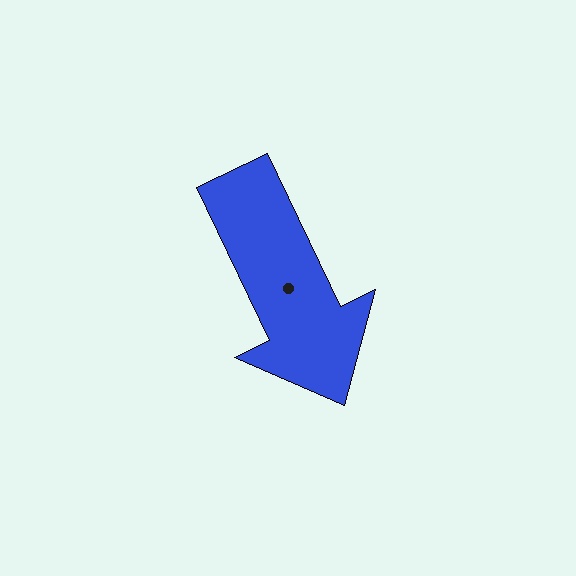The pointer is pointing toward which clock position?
Roughly 5 o'clock.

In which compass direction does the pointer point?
Southeast.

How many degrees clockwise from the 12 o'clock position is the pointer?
Approximately 154 degrees.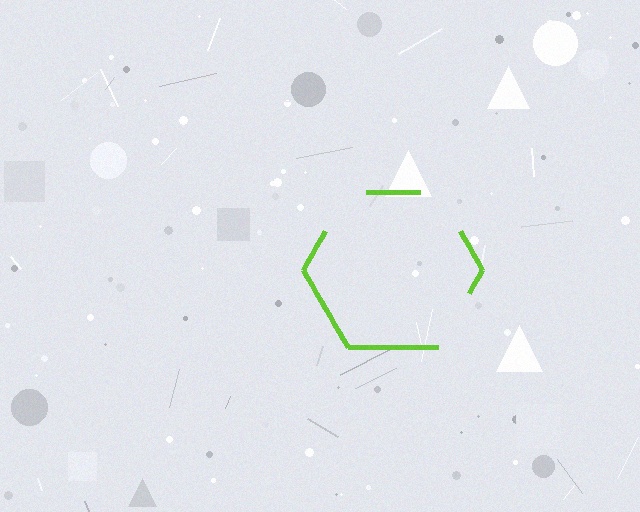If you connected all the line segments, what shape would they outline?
They would outline a hexagon.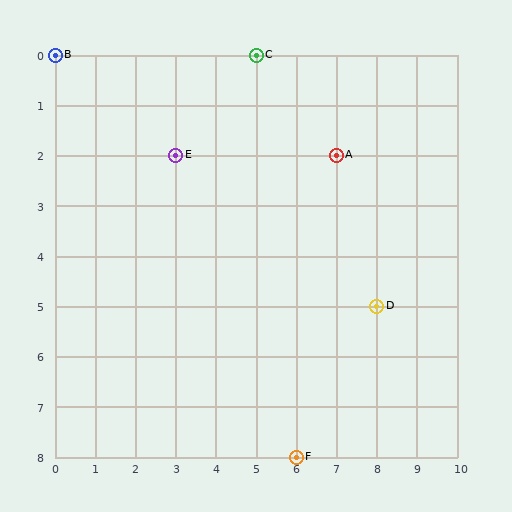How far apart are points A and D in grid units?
Points A and D are 1 column and 3 rows apart (about 3.2 grid units diagonally).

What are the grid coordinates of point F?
Point F is at grid coordinates (6, 8).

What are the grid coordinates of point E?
Point E is at grid coordinates (3, 2).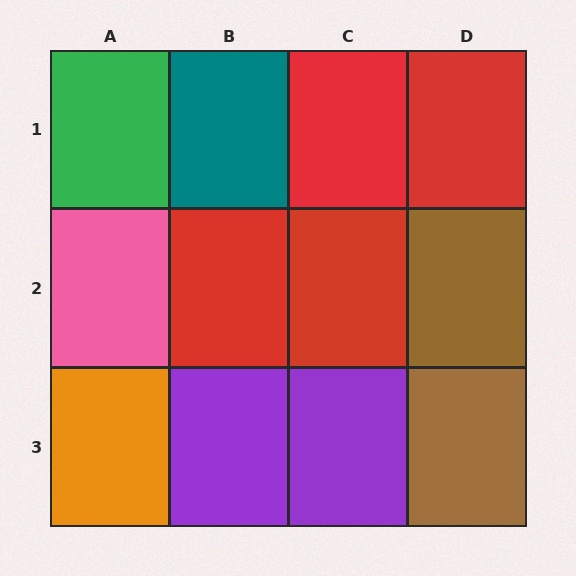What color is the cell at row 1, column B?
Teal.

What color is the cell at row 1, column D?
Red.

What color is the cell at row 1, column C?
Red.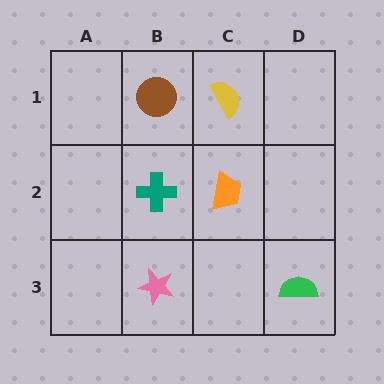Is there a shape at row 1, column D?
No, that cell is empty.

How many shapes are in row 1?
2 shapes.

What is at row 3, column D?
A green semicircle.